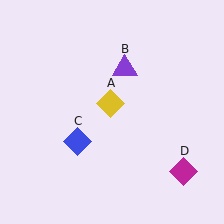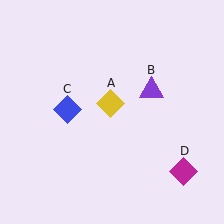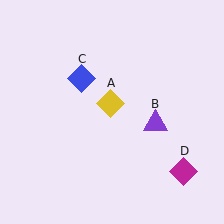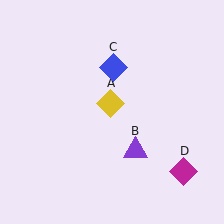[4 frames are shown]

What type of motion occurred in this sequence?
The purple triangle (object B), blue diamond (object C) rotated clockwise around the center of the scene.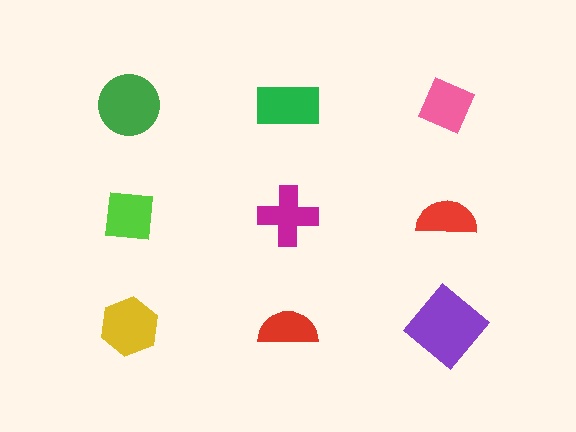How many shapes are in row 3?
3 shapes.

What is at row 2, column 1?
A lime square.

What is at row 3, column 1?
A yellow hexagon.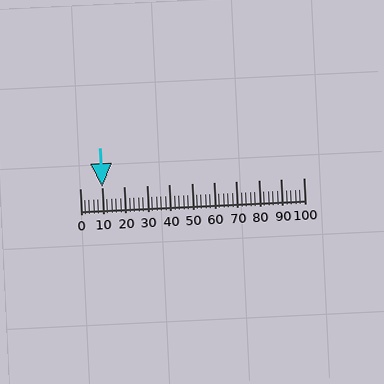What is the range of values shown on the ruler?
The ruler shows values from 0 to 100.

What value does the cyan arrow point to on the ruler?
The cyan arrow points to approximately 10.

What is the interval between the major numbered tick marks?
The major tick marks are spaced 10 units apart.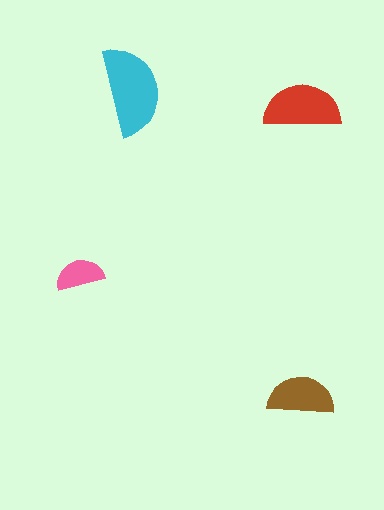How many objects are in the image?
There are 4 objects in the image.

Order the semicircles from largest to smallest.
the cyan one, the red one, the brown one, the pink one.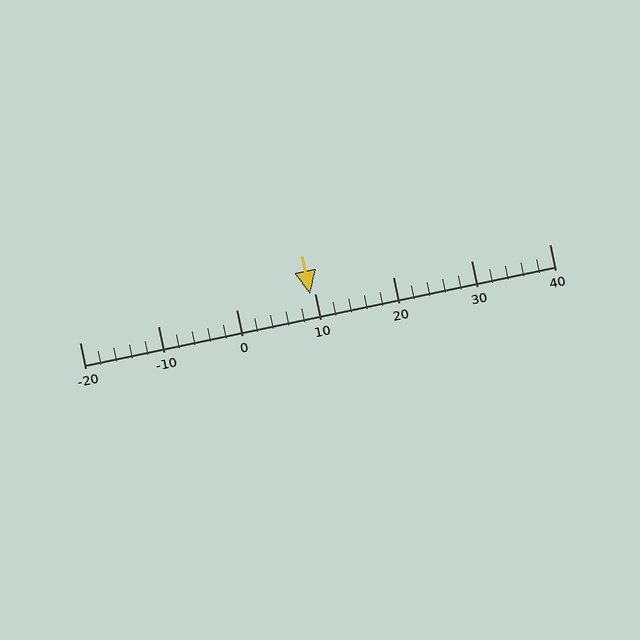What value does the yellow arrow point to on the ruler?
The yellow arrow points to approximately 9.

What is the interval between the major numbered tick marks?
The major tick marks are spaced 10 units apart.